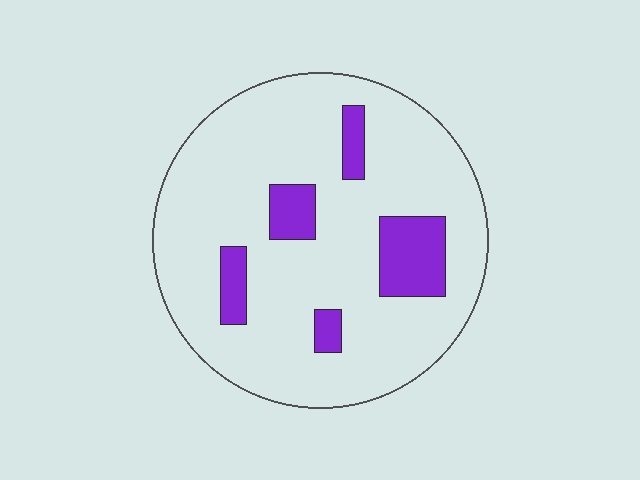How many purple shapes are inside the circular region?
5.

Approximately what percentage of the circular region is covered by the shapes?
Approximately 15%.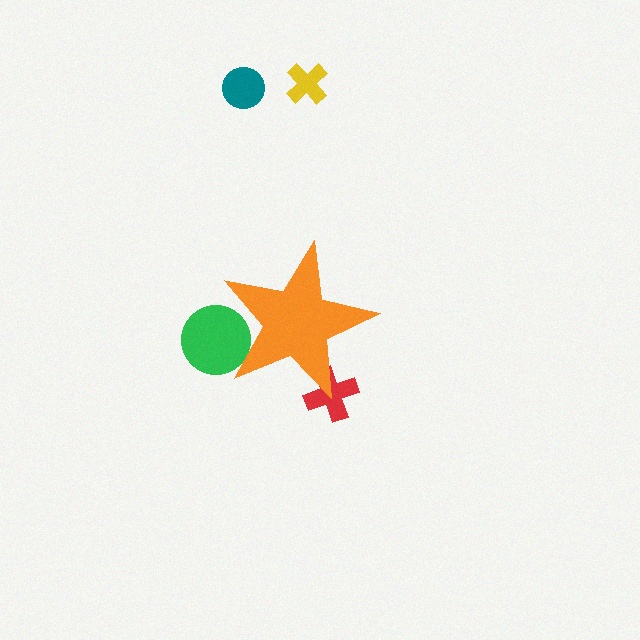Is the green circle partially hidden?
Yes, the green circle is partially hidden behind the orange star.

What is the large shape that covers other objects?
An orange star.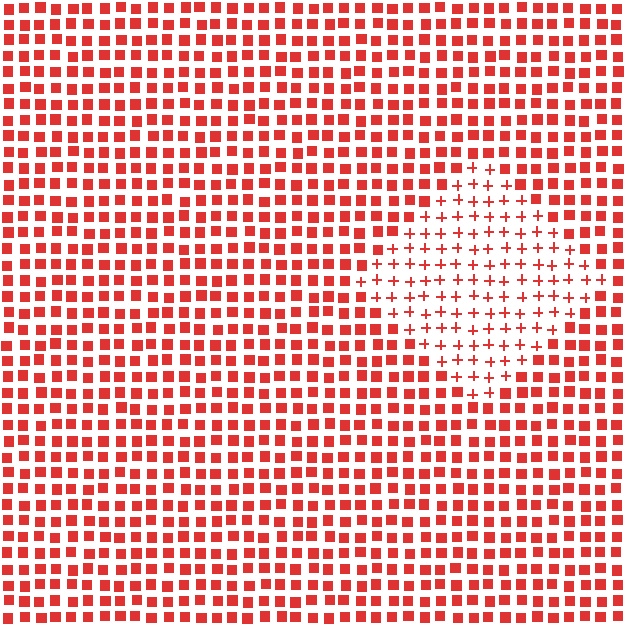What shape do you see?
I see a diamond.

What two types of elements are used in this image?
The image uses plus signs inside the diamond region and squares outside it.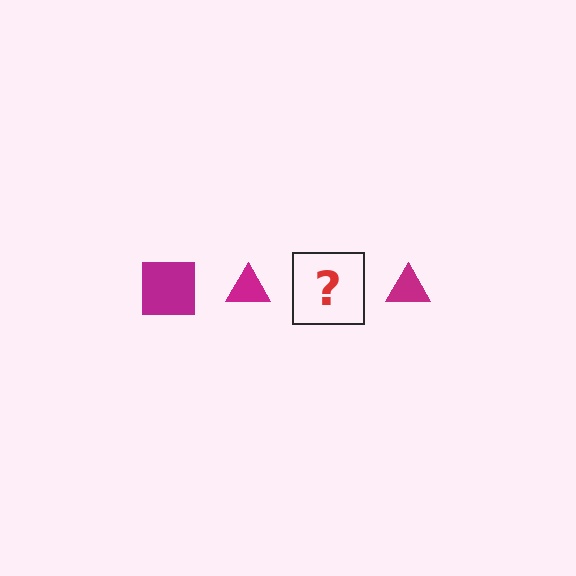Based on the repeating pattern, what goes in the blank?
The blank should be a magenta square.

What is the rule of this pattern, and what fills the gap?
The rule is that the pattern cycles through square, triangle shapes in magenta. The gap should be filled with a magenta square.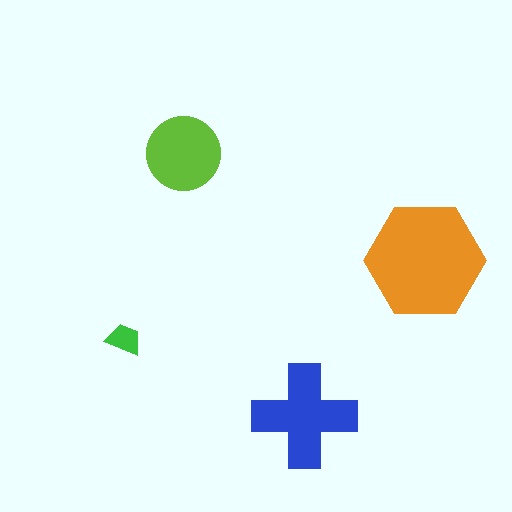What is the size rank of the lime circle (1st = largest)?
3rd.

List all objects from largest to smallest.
The orange hexagon, the blue cross, the lime circle, the green trapezoid.